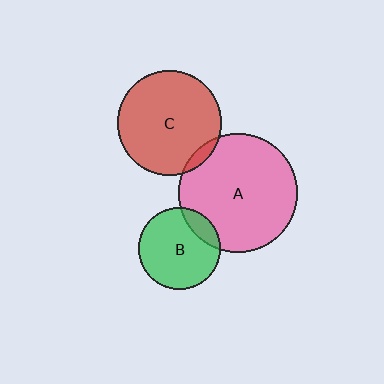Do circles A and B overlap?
Yes.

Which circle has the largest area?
Circle A (pink).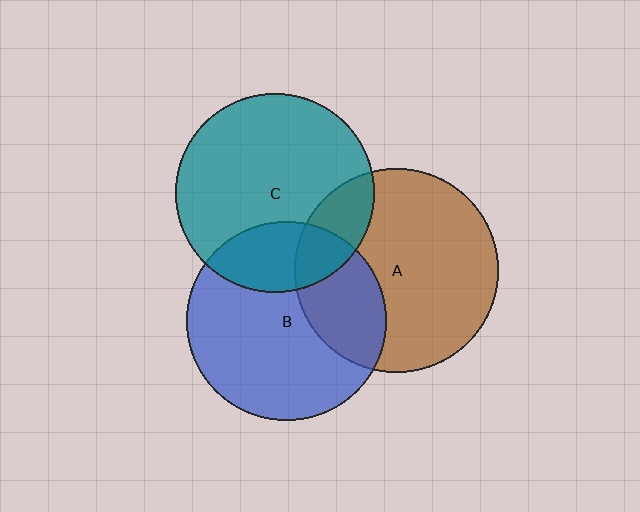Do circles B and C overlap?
Yes.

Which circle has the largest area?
Circle A (brown).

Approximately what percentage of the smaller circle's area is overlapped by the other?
Approximately 25%.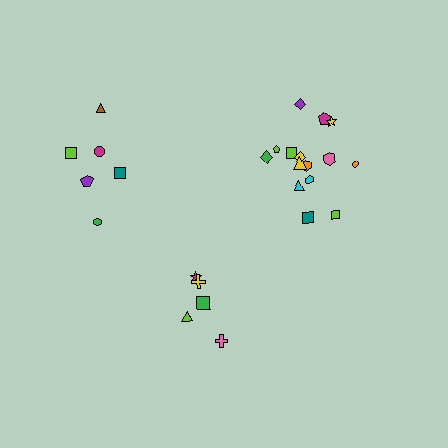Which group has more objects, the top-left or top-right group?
The top-right group.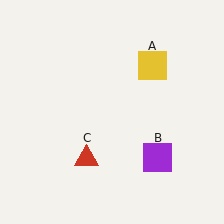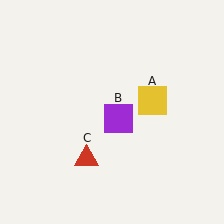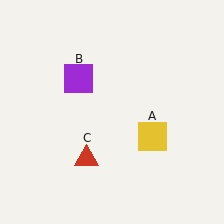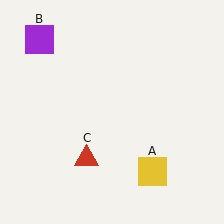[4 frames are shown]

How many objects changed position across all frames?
2 objects changed position: yellow square (object A), purple square (object B).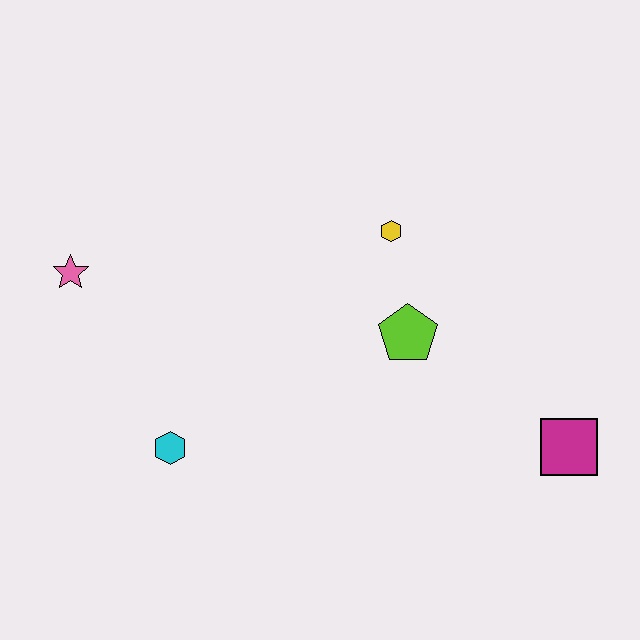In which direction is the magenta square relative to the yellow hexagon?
The magenta square is below the yellow hexagon.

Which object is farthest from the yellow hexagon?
The pink star is farthest from the yellow hexagon.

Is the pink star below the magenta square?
No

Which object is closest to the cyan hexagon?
The pink star is closest to the cyan hexagon.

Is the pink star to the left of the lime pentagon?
Yes